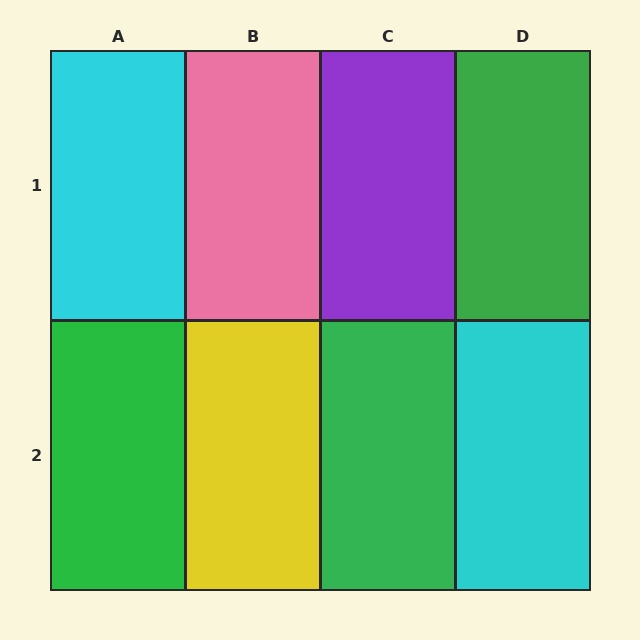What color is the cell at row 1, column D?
Green.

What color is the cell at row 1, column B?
Pink.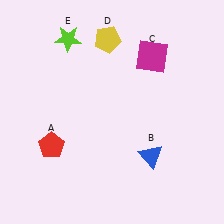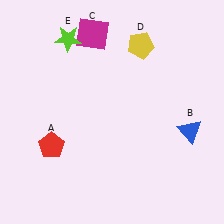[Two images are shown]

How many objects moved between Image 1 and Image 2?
3 objects moved between the two images.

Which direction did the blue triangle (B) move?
The blue triangle (B) moved right.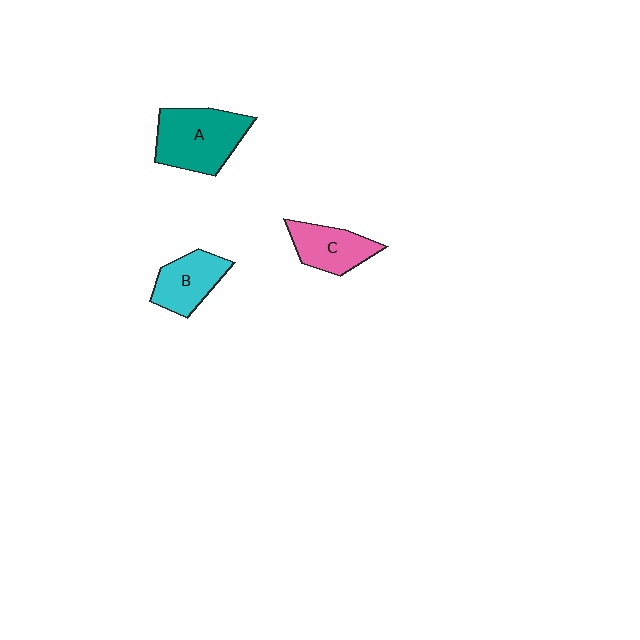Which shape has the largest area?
Shape A (teal).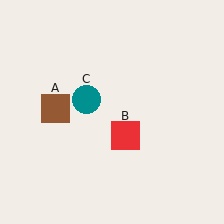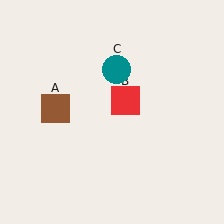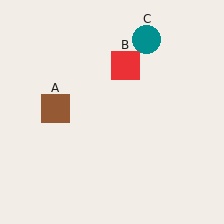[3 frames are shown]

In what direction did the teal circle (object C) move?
The teal circle (object C) moved up and to the right.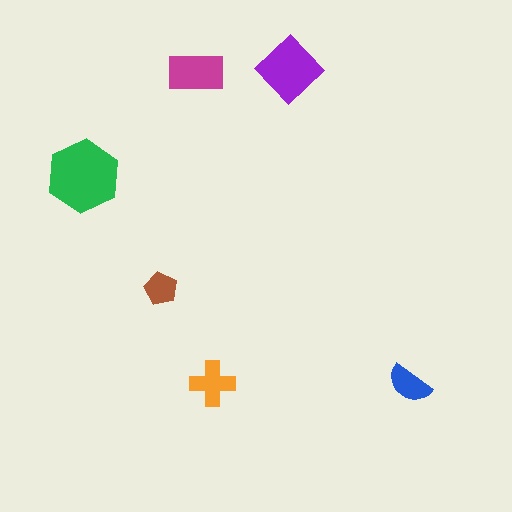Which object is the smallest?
The brown pentagon.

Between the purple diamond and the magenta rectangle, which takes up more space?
The purple diamond.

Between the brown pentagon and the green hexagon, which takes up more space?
The green hexagon.